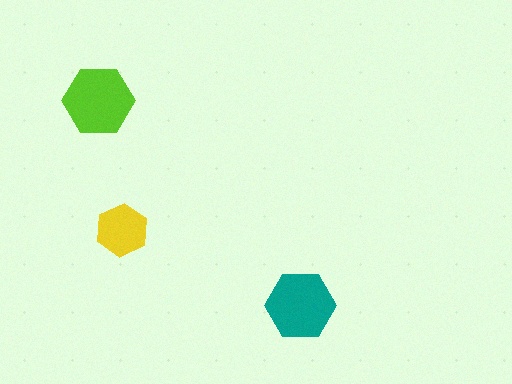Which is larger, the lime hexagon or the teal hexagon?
The lime one.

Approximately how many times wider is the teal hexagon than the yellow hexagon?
About 1.5 times wider.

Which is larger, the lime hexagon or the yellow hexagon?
The lime one.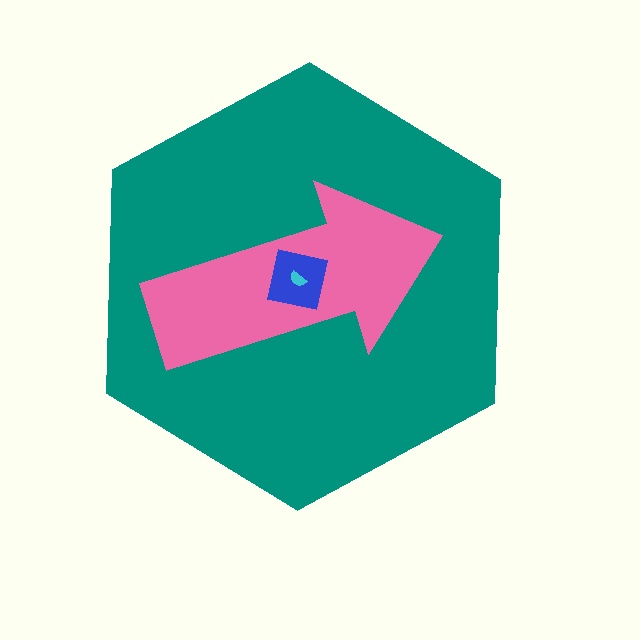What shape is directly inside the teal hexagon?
The pink arrow.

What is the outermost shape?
The teal hexagon.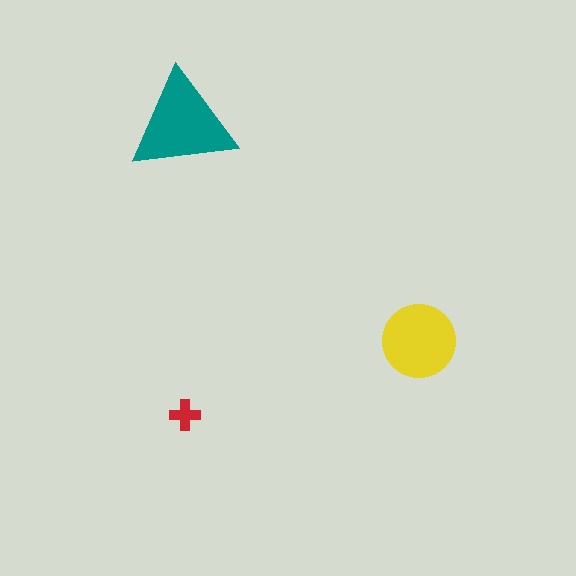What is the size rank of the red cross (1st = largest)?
3rd.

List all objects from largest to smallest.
The teal triangle, the yellow circle, the red cross.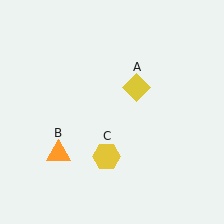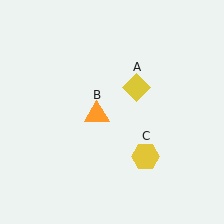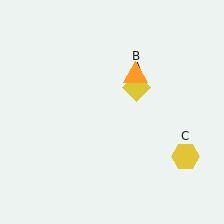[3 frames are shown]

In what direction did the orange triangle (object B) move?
The orange triangle (object B) moved up and to the right.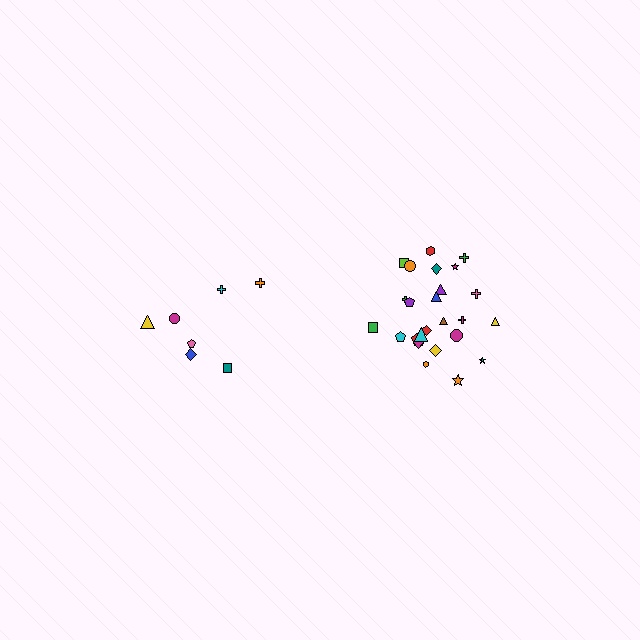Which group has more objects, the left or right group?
The right group.